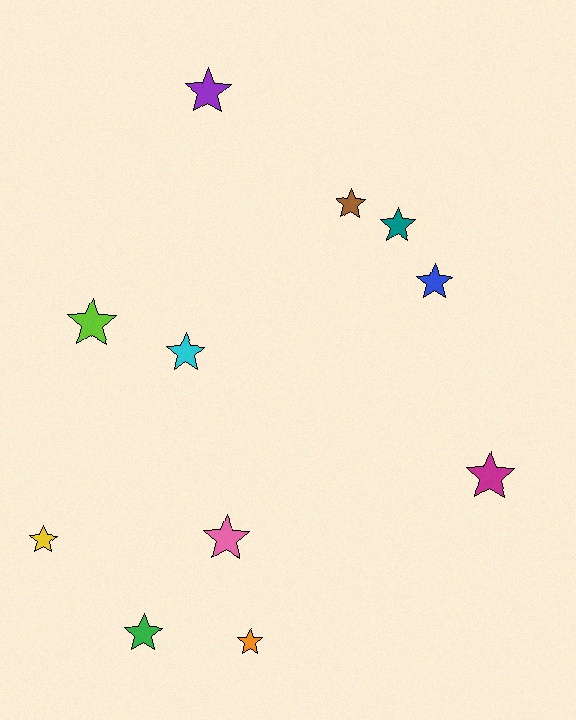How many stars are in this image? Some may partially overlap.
There are 11 stars.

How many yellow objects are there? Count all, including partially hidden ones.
There is 1 yellow object.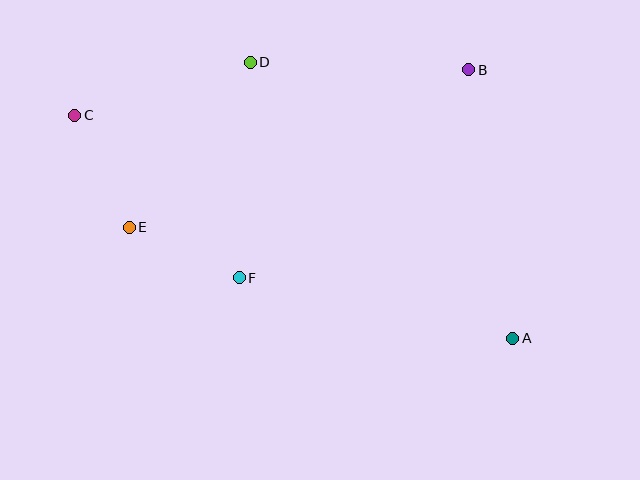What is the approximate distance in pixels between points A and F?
The distance between A and F is approximately 280 pixels.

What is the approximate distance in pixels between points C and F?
The distance between C and F is approximately 231 pixels.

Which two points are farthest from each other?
Points A and C are farthest from each other.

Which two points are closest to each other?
Points E and F are closest to each other.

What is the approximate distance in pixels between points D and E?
The distance between D and E is approximately 205 pixels.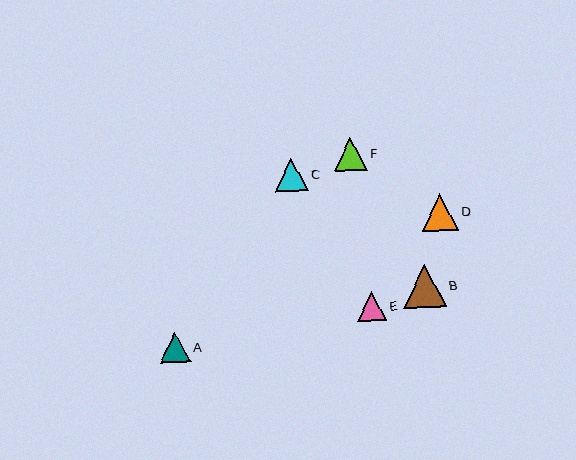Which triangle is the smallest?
Triangle E is the smallest with a size of approximately 29 pixels.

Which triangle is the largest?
Triangle B is the largest with a size of approximately 43 pixels.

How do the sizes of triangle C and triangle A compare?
Triangle C and triangle A are approximately the same size.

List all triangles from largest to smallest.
From largest to smallest: B, D, C, F, A, E.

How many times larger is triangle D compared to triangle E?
Triangle D is approximately 1.3 times the size of triangle E.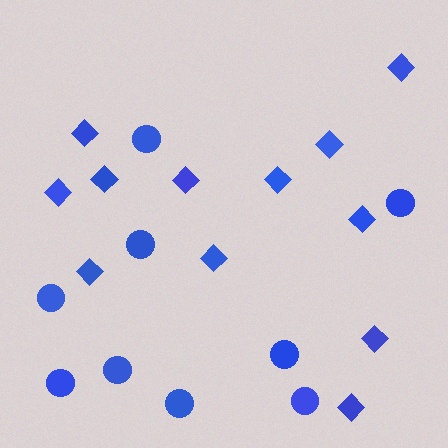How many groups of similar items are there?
There are 2 groups: one group of diamonds (12) and one group of circles (9).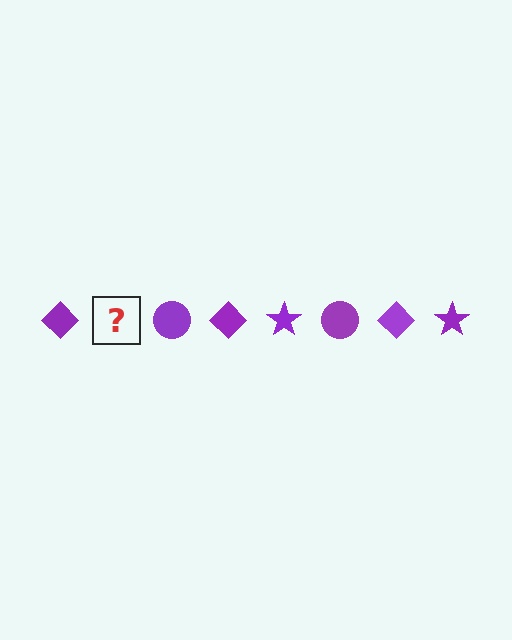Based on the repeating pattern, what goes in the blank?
The blank should be a purple star.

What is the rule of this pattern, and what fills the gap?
The rule is that the pattern cycles through diamond, star, circle shapes in purple. The gap should be filled with a purple star.